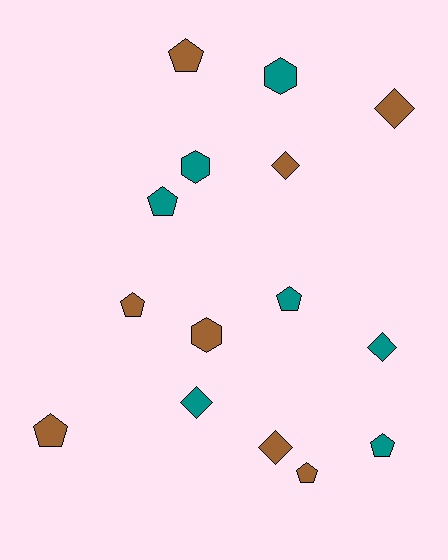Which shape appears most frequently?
Pentagon, with 7 objects.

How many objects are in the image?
There are 15 objects.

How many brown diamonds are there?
There are 3 brown diamonds.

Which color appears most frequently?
Brown, with 8 objects.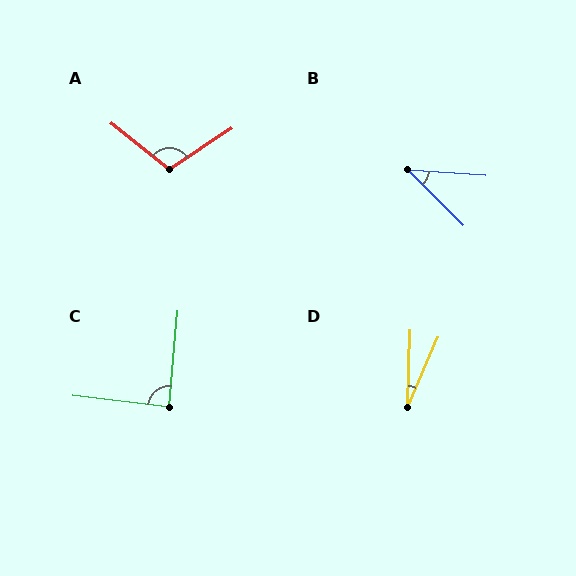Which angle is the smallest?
D, at approximately 21 degrees.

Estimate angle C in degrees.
Approximately 89 degrees.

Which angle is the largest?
A, at approximately 107 degrees.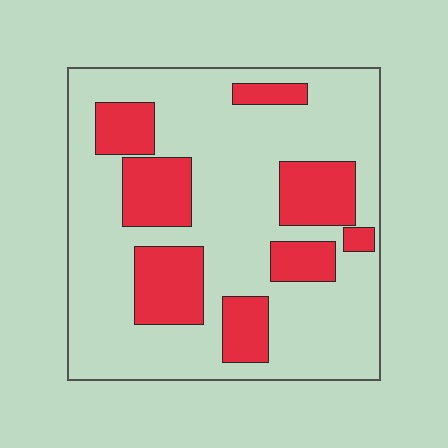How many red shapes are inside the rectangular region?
8.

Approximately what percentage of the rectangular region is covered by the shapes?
Approximately 25%.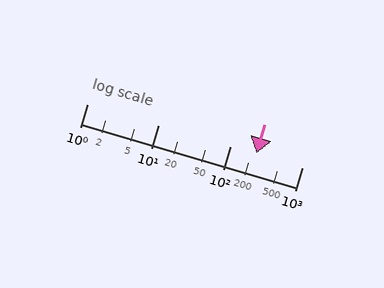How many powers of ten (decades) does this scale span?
The scale spans 3 decades, from 1 to 1000.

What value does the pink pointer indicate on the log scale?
The pointer indicates approximately 230.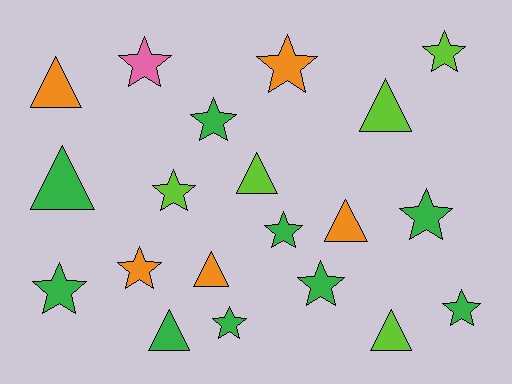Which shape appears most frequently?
Star, with 12 objects.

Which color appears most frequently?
Green, with 9 objects.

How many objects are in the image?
There are 20 objects.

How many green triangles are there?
There are 2 green triangles.